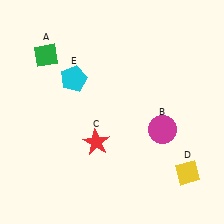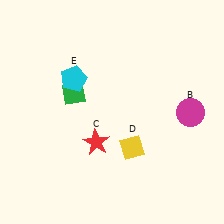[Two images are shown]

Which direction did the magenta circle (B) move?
The magenta circle (B) moved right.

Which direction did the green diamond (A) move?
The green diamond (A) moved down.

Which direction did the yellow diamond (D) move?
The yellow diamond (D) moved left.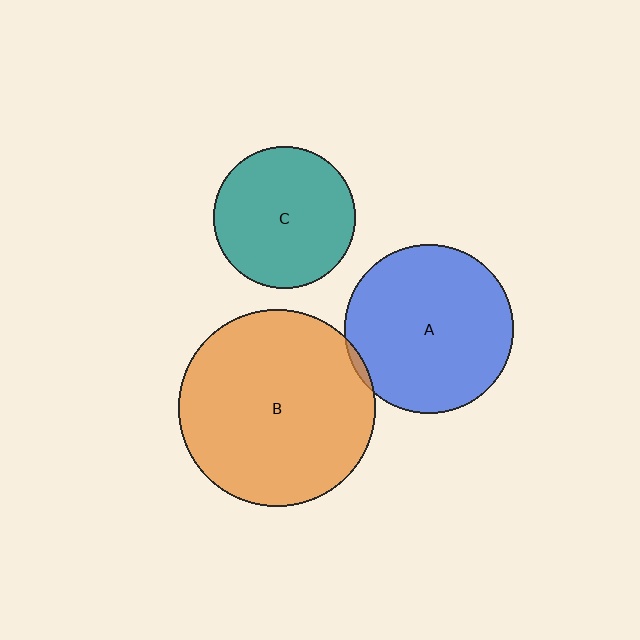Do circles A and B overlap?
Yes.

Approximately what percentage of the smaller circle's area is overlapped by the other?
Approximately 5%.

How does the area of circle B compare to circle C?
Approximately 1.9 times.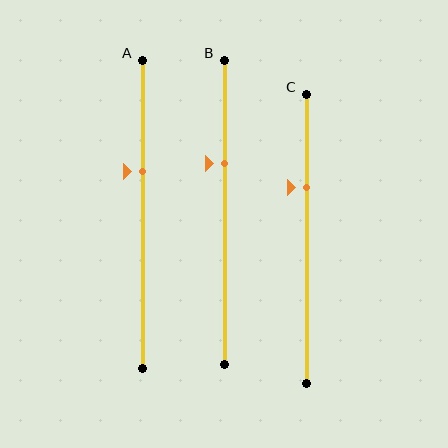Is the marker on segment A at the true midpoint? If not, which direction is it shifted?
No, the marker on segment A is shifted upward by about 14% of the segment length.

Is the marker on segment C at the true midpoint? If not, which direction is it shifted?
No, the marker on segment C is shifted upward by about 18% of the segment length.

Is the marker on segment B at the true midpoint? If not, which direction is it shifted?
No, the marker on segment B is shifted upward by about 16% of the segment length.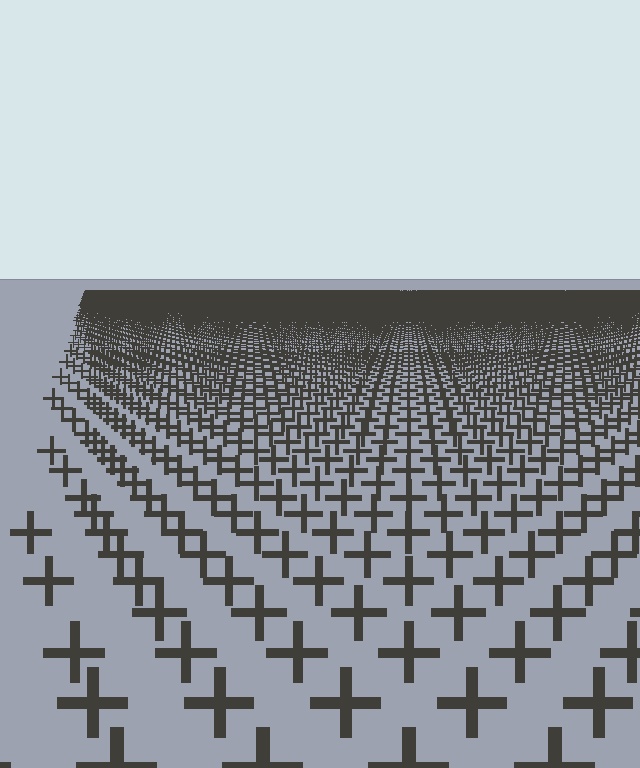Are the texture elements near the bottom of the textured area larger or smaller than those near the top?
Larger. Near the bottom, elements are closer to the viewer and appear at a bigger on-screen size.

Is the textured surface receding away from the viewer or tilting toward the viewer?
The surface is receding away from the viewer. Texture elements get smaller and denser toward the top.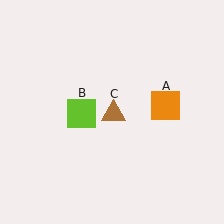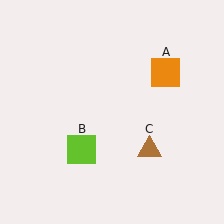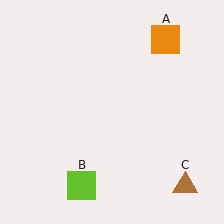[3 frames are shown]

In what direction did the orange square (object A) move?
The orange square (object A) moved up.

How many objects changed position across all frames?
3 objects changed position: orange square (object A), lime square (object B), brown triangle (object C).